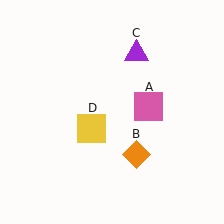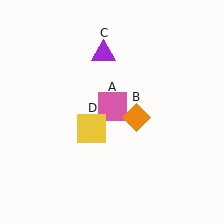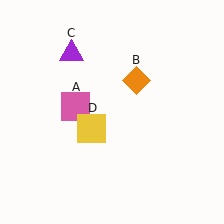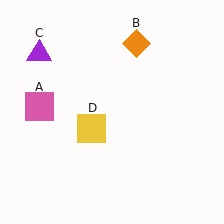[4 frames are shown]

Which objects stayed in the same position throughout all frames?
Yellow square (object D) remained stationary.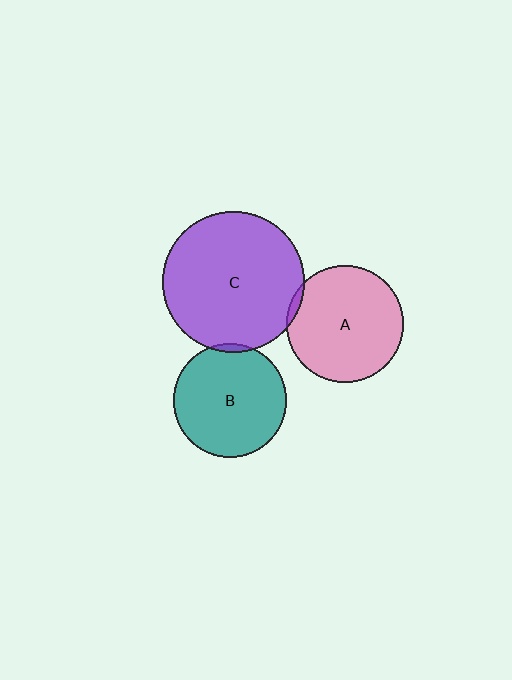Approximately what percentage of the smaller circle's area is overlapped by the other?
Approximately 5%.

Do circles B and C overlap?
Yes.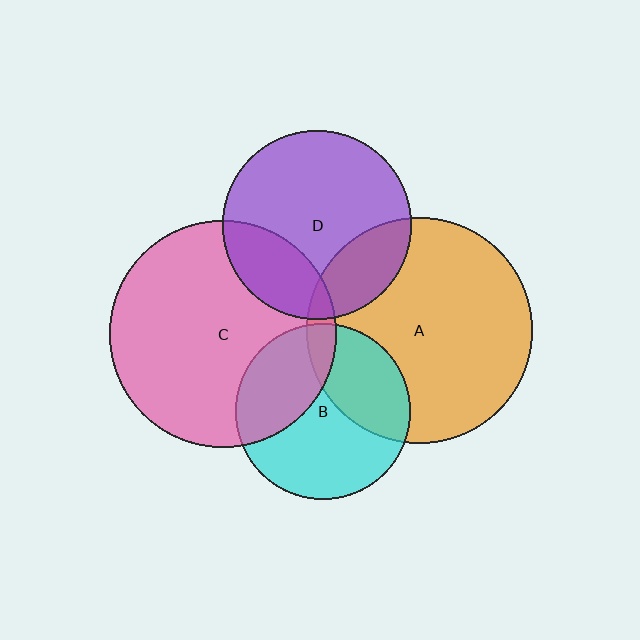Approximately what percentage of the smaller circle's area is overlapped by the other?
Approximately 25%.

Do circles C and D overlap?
Yes.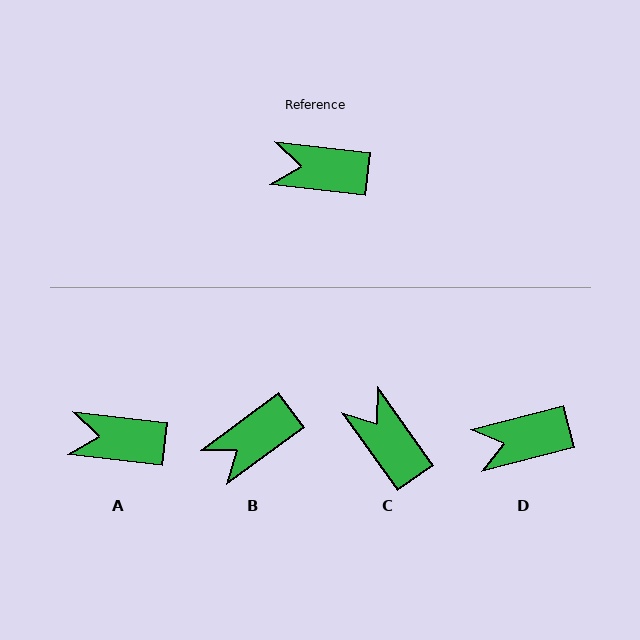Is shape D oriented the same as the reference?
No, it is off by about 21 degrees.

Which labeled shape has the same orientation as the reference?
A.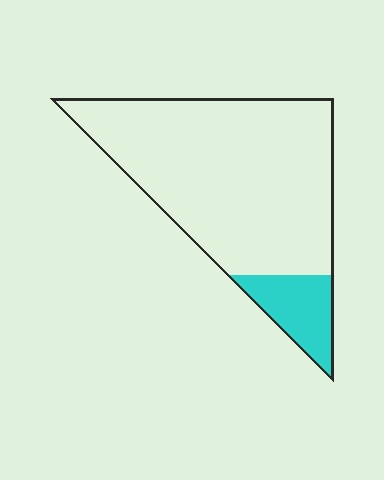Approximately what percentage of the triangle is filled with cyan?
Approximately 15%.